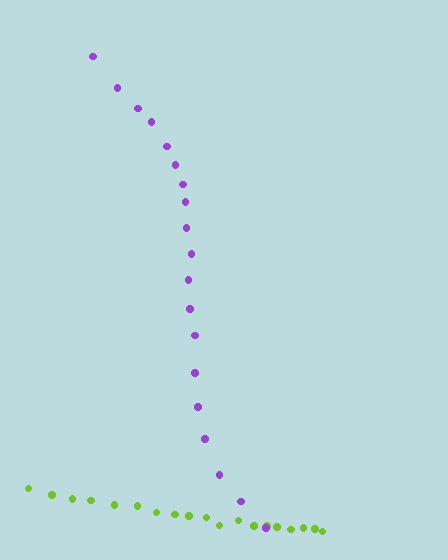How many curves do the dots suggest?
There are 2 distinct paths.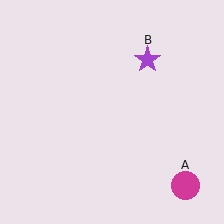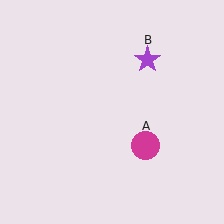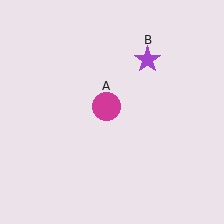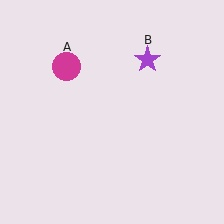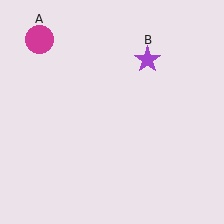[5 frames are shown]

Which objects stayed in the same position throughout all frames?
Purple star (object B) remained stationary.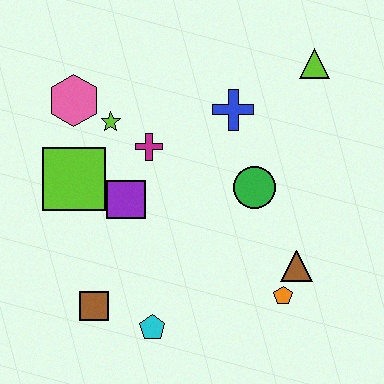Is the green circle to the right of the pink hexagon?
Yes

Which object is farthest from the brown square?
The lime triangle is farthest from the brown square.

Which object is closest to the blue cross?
The green circle is closest to the blue cross.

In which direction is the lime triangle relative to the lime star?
The lime triangle is to the right of the lime star.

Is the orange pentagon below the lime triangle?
Yes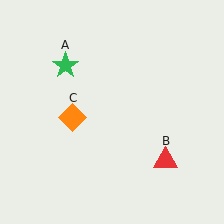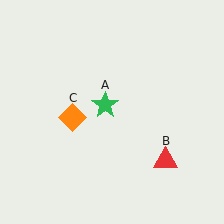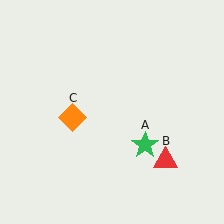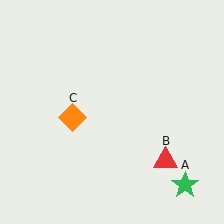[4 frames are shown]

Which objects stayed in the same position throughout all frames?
Red triangle (object B) and orange diamond (object C) remained stationary.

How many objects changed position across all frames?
1 object changed position: green star (object A).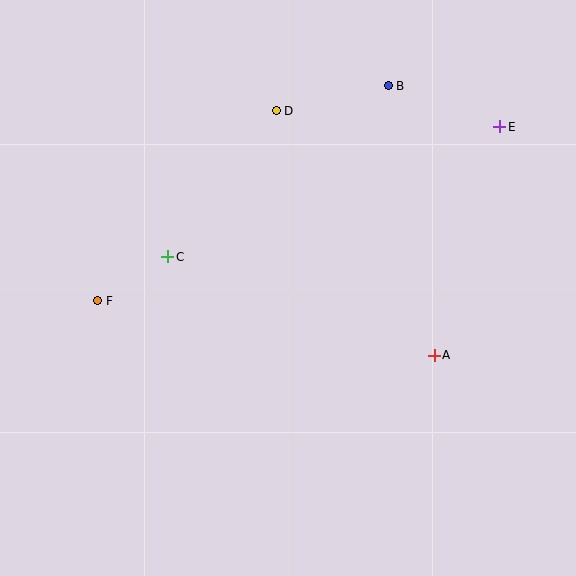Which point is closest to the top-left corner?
Point D is closest to the top-left corner.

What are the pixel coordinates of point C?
Point C is at (168, 257).